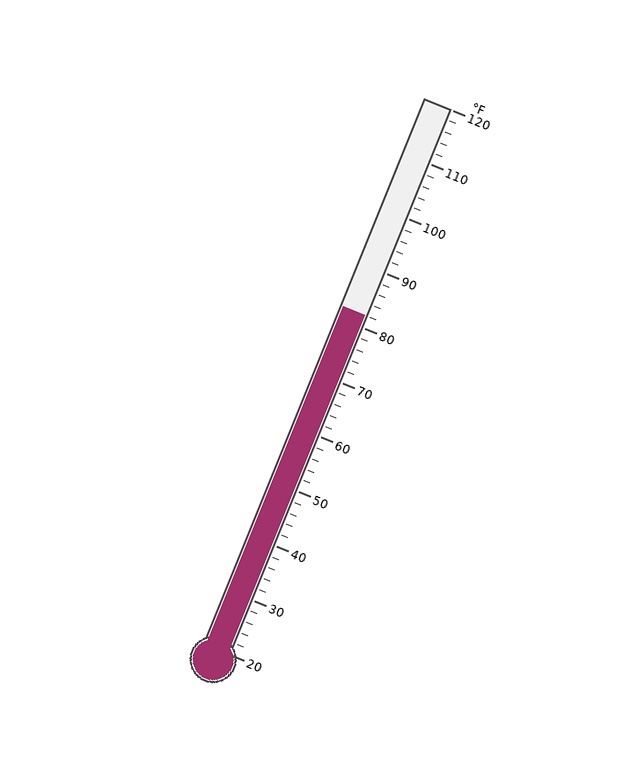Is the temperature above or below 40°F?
The temperature is above 40°F.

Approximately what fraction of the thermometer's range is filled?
The thermometer is filled to approximately 60% of its range.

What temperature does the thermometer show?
The thermometer shows approximately 82°F.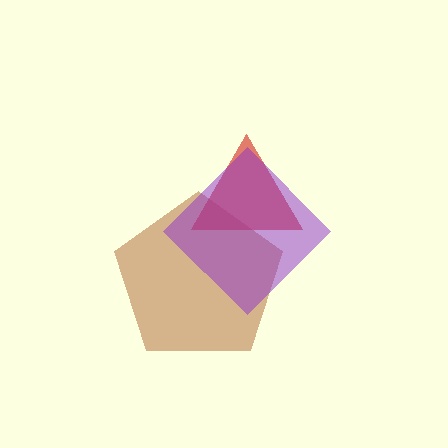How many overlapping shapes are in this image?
There are 3 overlapping shapes in the image.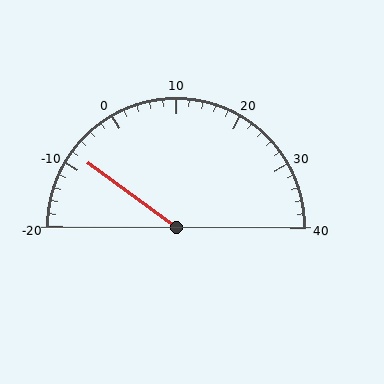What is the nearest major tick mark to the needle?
The nearest major tick mark is -10.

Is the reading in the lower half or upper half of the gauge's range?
The reading is in the lower half of the range (-20 to 40).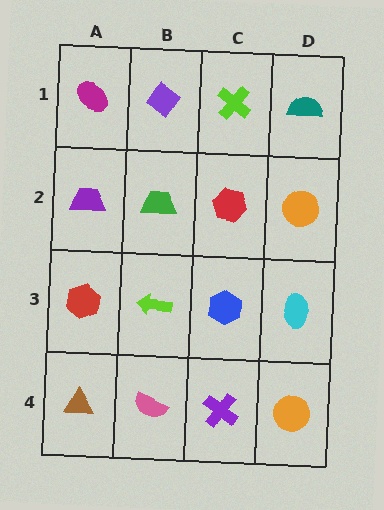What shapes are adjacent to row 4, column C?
A blue hexagon (row 3, column C), a pink semicircle (row 4, column B), an orange circle (row 4, column D).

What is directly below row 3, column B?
A pink semicircle.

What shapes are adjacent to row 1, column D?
An orange circle (row 2, column D), a lime cross (row 1, column C).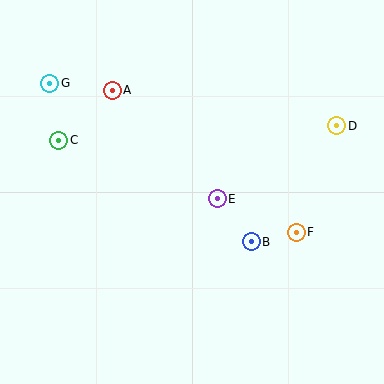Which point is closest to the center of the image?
Point E at (217, 199) is closest to the center.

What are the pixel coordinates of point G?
Point G is at (50, 83).